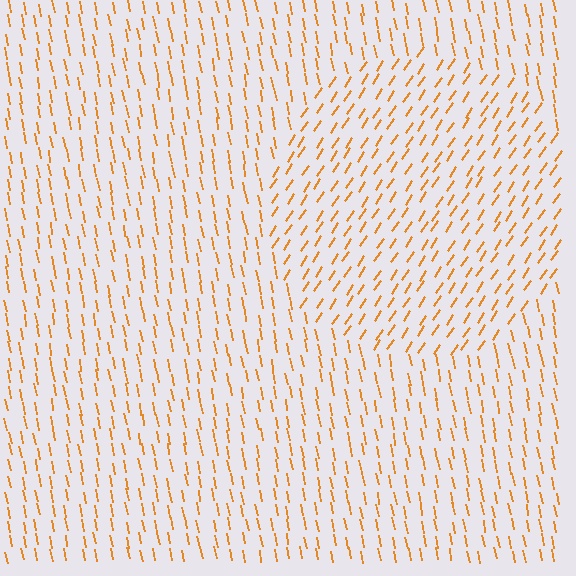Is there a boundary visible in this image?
Yes, there is a texture boundary formed by a change in line orientation.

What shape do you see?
I see a circle.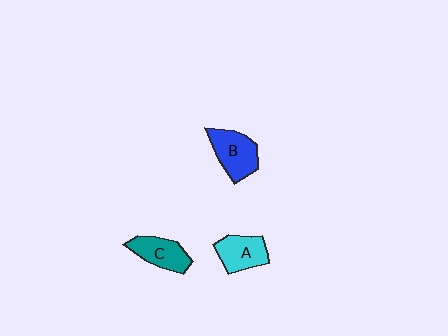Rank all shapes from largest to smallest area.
From largest to smallest: B (blue), A (cyan), C (teal).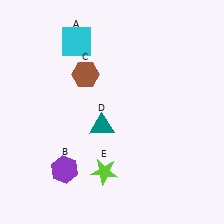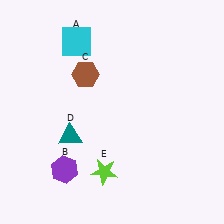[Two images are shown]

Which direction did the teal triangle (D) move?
The teal triangle (D) moved left.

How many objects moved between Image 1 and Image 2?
1 object moved between the two images.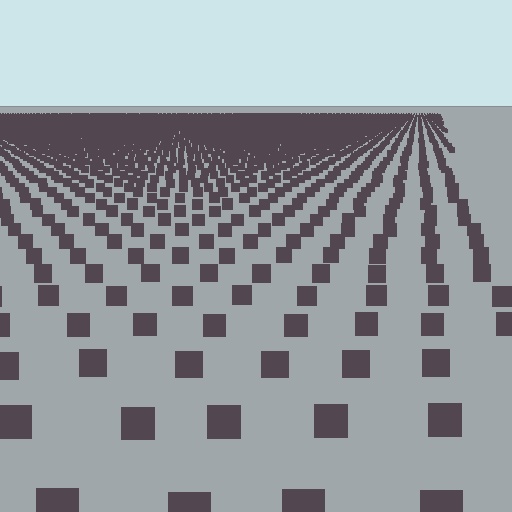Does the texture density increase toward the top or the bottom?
Density increases toward the top.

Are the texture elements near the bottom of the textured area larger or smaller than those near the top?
Larger. Near the bottom, elements are closer to the viewer and appear at a bigger on-screen size.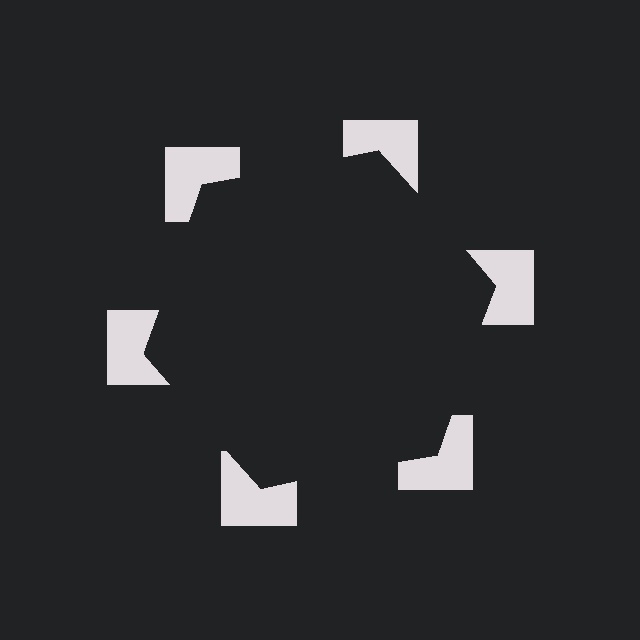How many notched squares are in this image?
There are 6 — one at each vertex of the illusory hexagon.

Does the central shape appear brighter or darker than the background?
It typically appears slightly darker than the background, even though no actual brightness change is drawn.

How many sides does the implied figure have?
6 sides.